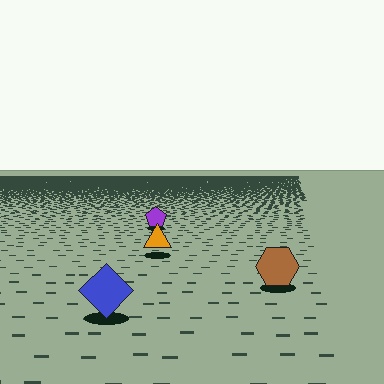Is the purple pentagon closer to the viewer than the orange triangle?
No. The orange triangle is closer — you can tell from the texture gradient: the ground texture is coarser near it.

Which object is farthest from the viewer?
The purple pentagon is farthest from the viewer. It appears smaller and the ground texture around it is denser.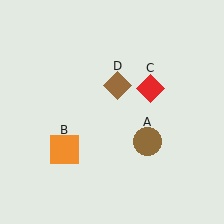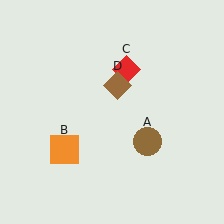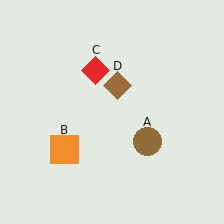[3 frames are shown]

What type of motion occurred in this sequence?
The red diamond (object C) rotated counterclockwise around the center of the scene.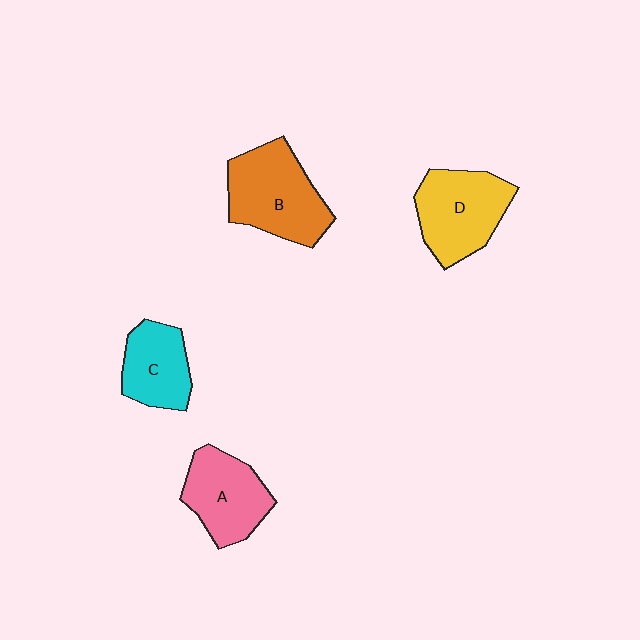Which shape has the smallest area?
Shape C (cyan).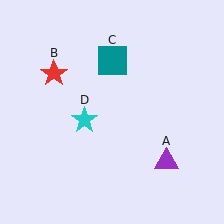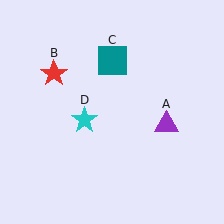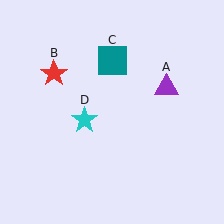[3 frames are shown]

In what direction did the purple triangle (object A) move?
The purple triangle (object A) moved up.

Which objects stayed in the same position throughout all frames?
Red star (object B) and teal square (object C) and cyan star (object D) remained stationary.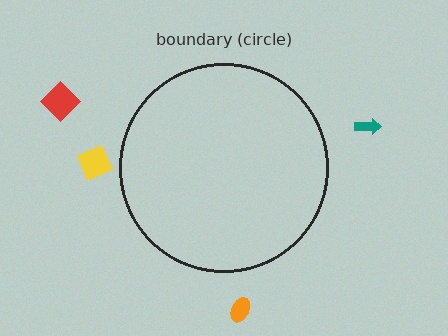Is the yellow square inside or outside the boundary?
Outside.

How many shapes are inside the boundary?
0 inside, 4 outside.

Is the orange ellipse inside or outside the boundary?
Outside.